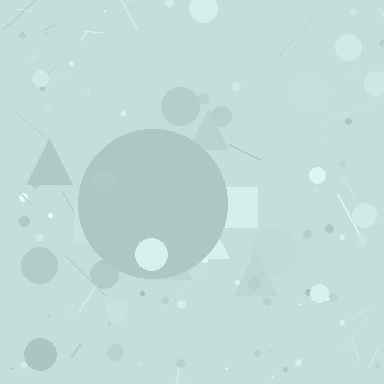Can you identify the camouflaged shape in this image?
The camouflaged shape is a circle.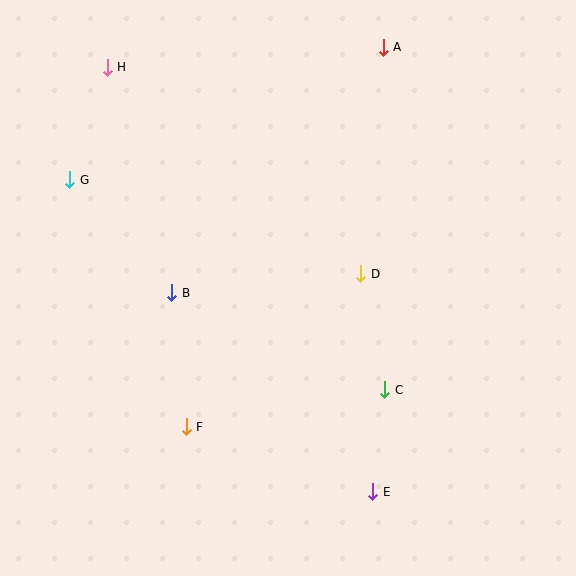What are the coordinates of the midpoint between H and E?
The midpoint between H and E is at (240, 279).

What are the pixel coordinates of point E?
Point E is at (373, 492).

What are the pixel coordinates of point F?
Point F is at (186, 427).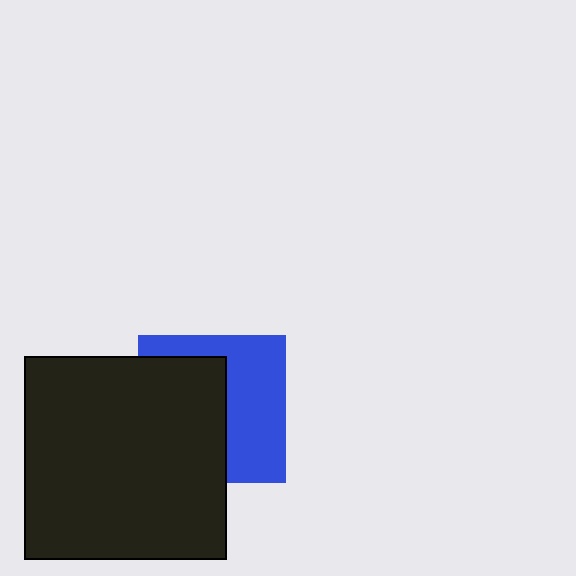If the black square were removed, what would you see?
You would see the complete blue square.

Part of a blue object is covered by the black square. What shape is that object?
It is a square.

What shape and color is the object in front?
The object in front is a black square.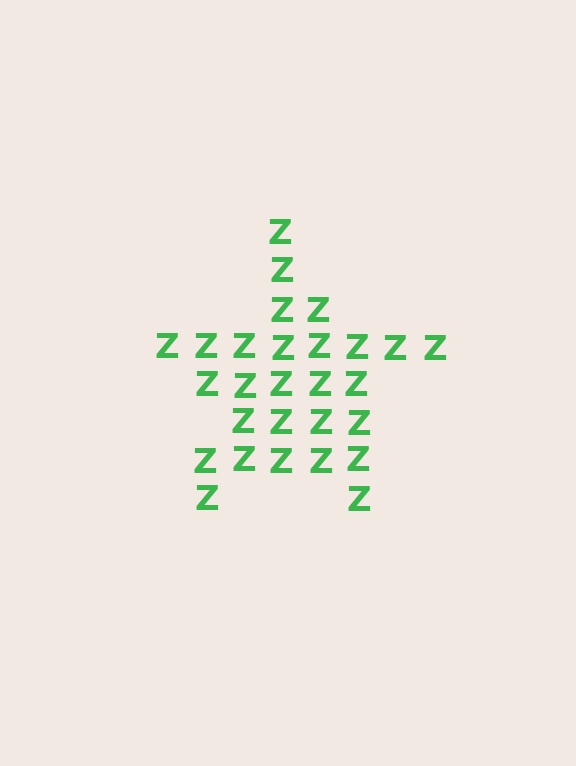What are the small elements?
The small elements are letter Z's.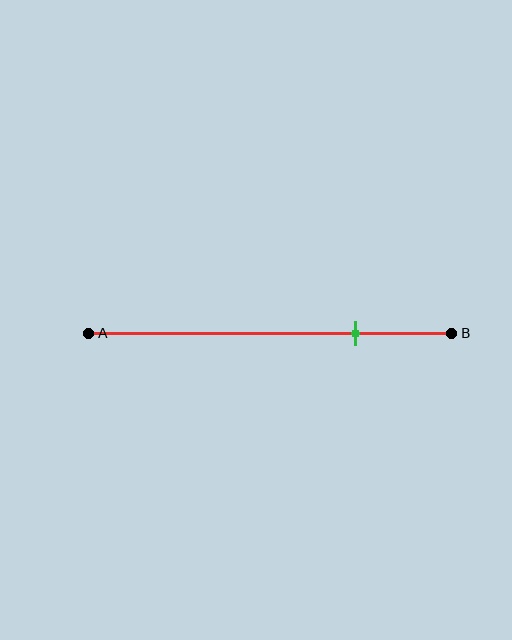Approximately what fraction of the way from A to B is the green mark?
The green mark is approximately 75% of the way from A to B.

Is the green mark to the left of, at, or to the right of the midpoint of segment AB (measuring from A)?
The green mark is to the right of the midpoint of segment AB.